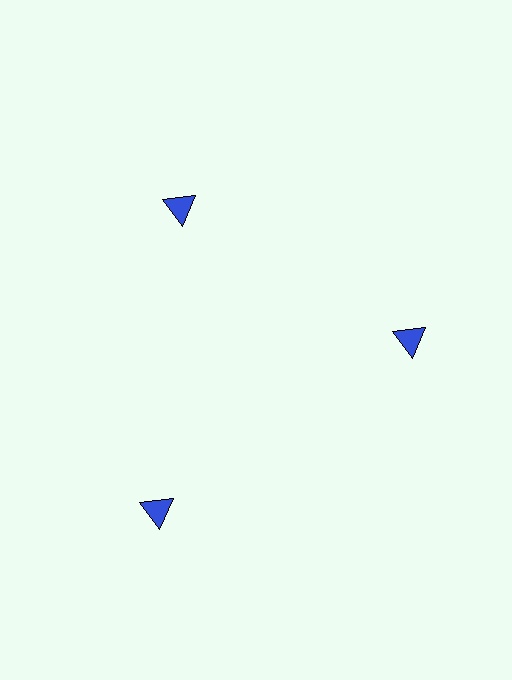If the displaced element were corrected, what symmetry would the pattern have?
It would have 3-fold rotational symmetry — the pattern would map onto itself every 120 degrees.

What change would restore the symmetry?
The symmetry would be restored by moving it inward, back onto the ring so that all 3 triangles sit at equal angles and equal distance from the center.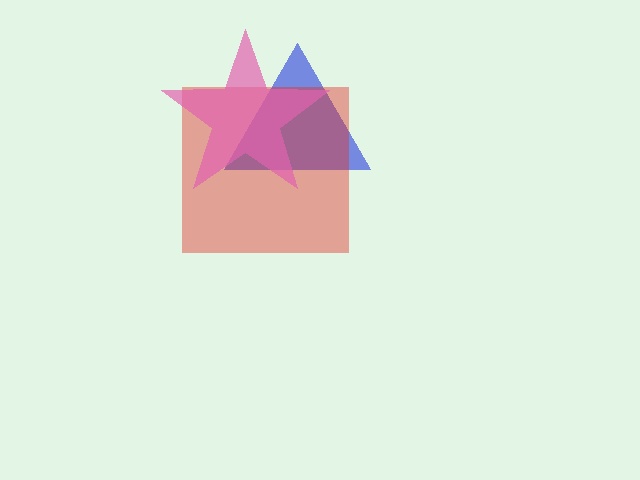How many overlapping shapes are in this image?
There are 3 overlapping shapes in the image.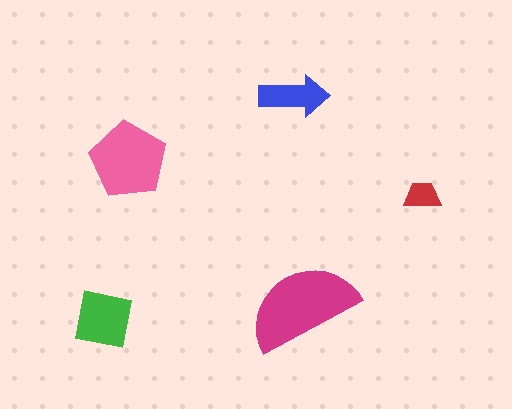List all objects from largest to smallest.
The magenta semicircle, the pink pentagon, the green square, the blue arrow, the red trapezoid.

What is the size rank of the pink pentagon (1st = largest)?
2nd.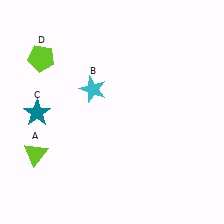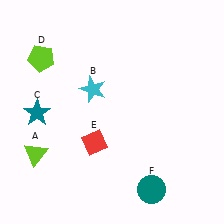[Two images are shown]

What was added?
A red diamond (E), a teal circle (F) were added in Image 2.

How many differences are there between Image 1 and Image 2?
There are 2 differences between the two images.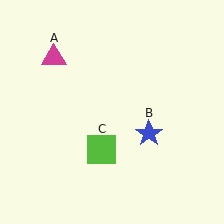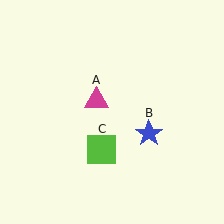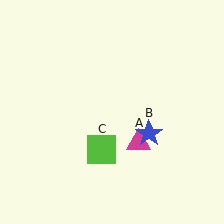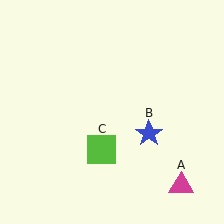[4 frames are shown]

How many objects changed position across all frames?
1 object changed position: magenta triangle (object A).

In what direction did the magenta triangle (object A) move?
The magenta triangle (object A) moved down and to the right.